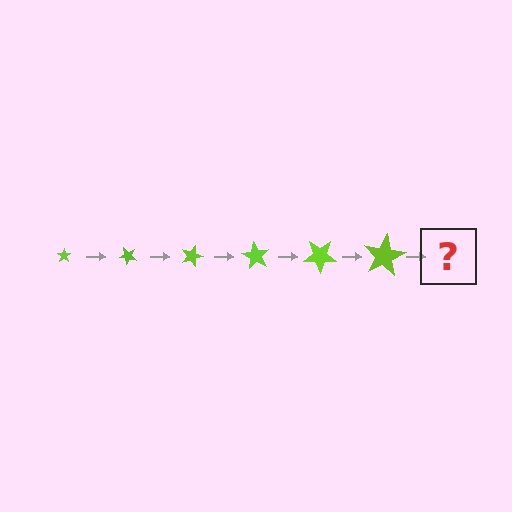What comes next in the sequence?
The next element should be a star, larger than the previous one and rotated 270 degrees from the start.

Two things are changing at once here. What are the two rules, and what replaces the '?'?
The two rules are that the star grows larger each step and it rotates 45 degrees each step. The '?' should be a star, larger than the previous one and rotated 270 degrees from the start.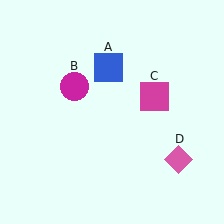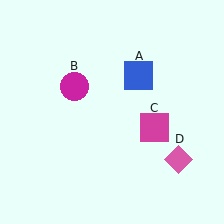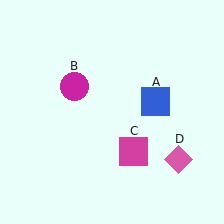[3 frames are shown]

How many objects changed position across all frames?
2 objects changed position: blue square (object A), magenta square (object C).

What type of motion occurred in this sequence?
The blue square (object A), magenta square (object C) rotated clockwise around the center of the scene.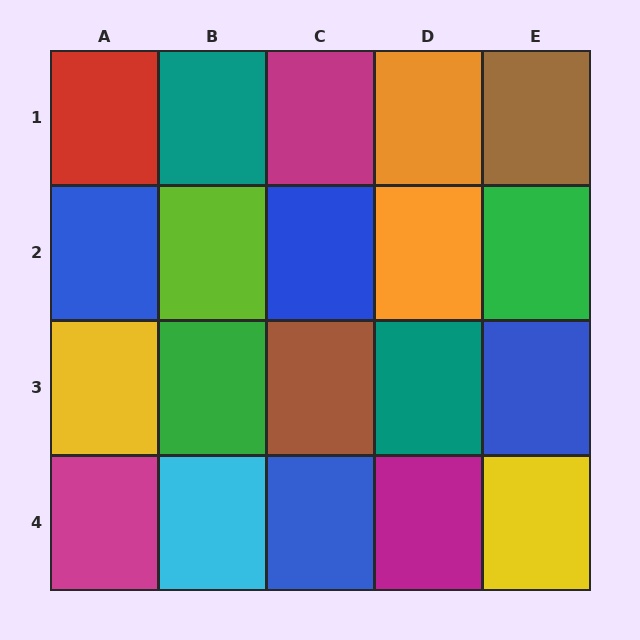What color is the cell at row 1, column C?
Magenta.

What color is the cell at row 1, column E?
Brown.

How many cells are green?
2 cells are green.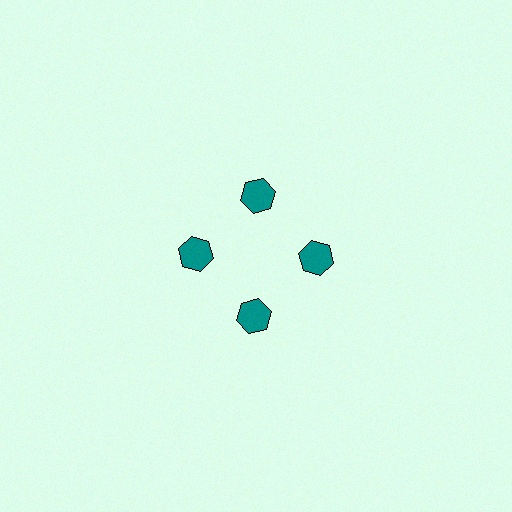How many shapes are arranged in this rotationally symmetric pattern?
There are 4 shapes, arranged in 4 groups of 1.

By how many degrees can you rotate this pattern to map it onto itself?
The pattern maps onto itself every 90 degrees of rotation.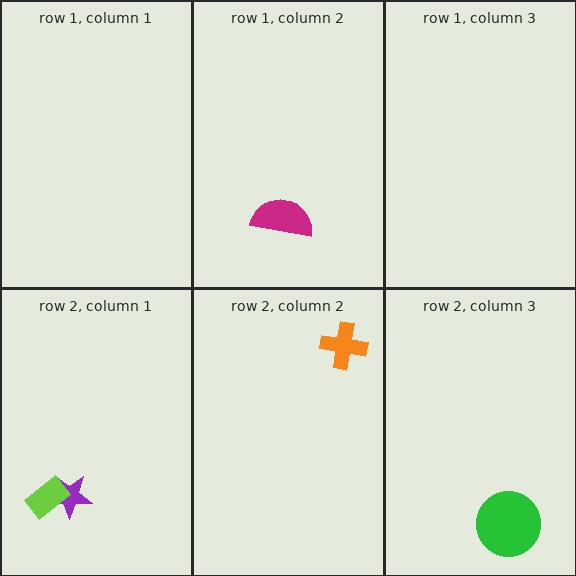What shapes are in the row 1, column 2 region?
The magenta semicircle.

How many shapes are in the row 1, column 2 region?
1.